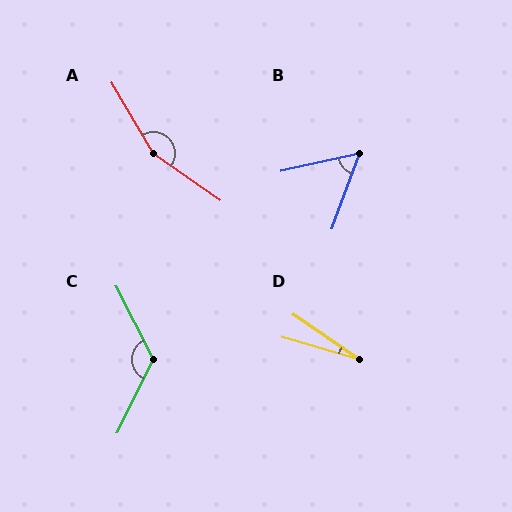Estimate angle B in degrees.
Approximately 58 degrees.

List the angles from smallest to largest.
D (18°), B (58°), C (127°), A (155°).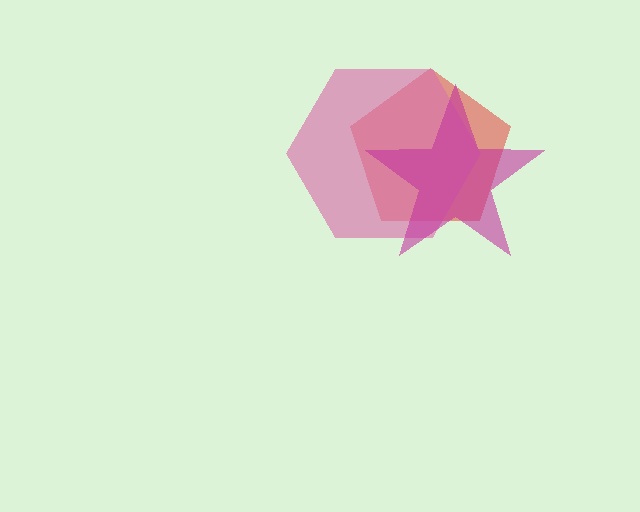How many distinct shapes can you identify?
There are 3 distinct shapes: a red pentagon, a pink hexagon, a magenta star.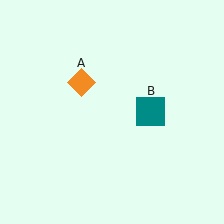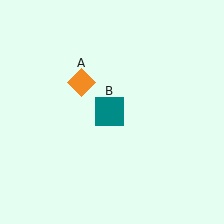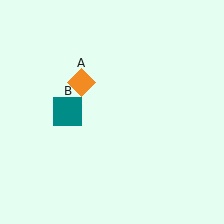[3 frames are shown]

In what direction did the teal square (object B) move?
The teal square (object B) moved left.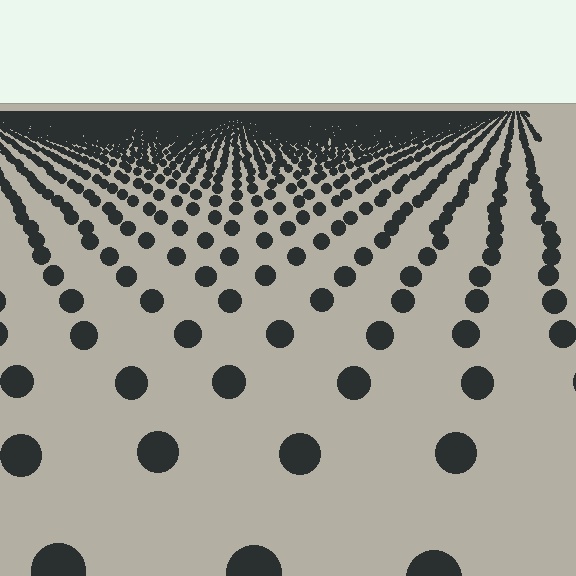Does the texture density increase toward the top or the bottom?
Density increases toward the top.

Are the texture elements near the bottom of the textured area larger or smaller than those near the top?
Larger. Near the bottom, elements are closer to the viewer and appear at a bigger on-screen size.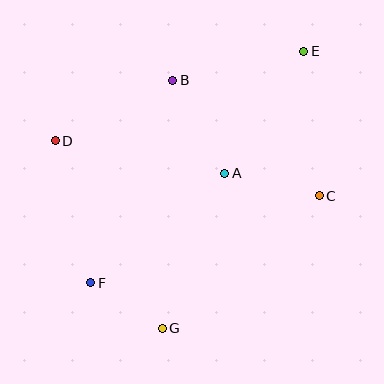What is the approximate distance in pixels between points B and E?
The distance between B and E is approximately 134 pixels.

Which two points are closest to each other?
Points F and G are closest to each other.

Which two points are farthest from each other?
Points E and F are farthest from each other.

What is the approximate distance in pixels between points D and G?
The distance between D and G is approximately 216 pixels.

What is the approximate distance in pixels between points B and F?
The distance between B and F is approximately 218 pixels.